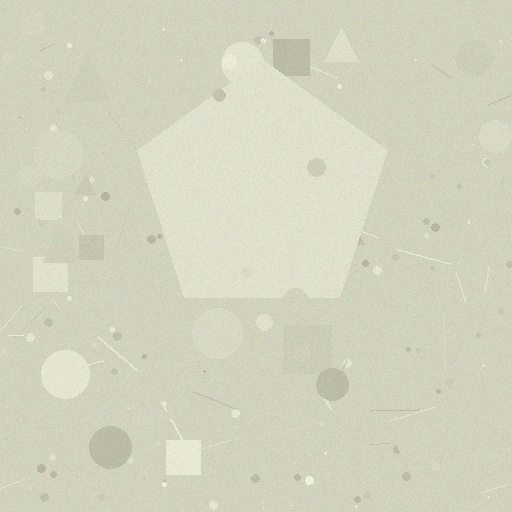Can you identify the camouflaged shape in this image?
The camouflaged shape is a pentagon.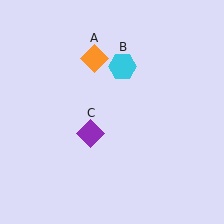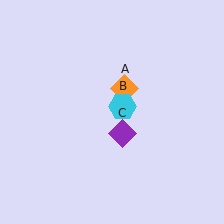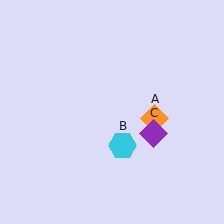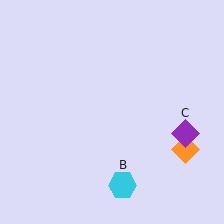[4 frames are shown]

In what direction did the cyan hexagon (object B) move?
The cyan hexagon (object B) moved down.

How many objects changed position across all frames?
3 objects changed position: orange diamond (object A), cyan hexagon (object B), purple diamond (object C).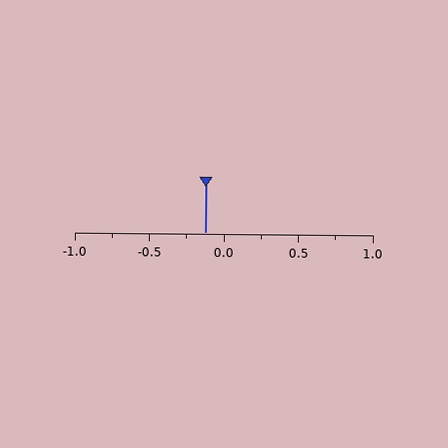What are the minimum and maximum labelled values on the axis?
The axis runs from -1.0 to 1.0.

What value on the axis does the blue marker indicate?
The marker indicates approximately -0.12.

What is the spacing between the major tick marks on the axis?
The major ticks are spaced 0.5 apart.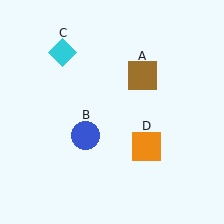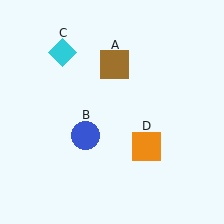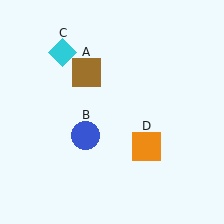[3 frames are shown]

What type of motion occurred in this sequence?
The brown square (object A) rotated counterclockwise around the center of the scene.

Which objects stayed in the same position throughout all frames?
Blue circle (object B) and cyan diamond (object C) and orange square (object D) remained stationary.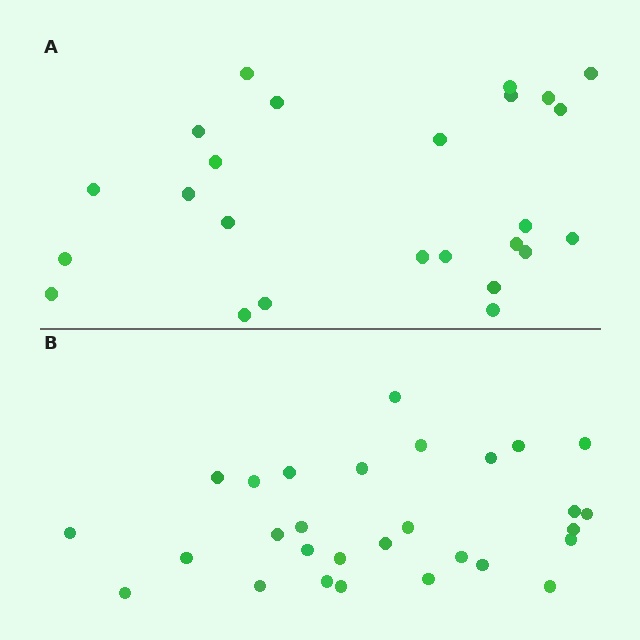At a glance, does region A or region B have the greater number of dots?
Region B (the bottom region) has more dots.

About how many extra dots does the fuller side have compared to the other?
Region B has about 4 more dots than region A.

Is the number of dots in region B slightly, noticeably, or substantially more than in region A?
Region B has only slightly more — the two regions are fairly close. The ratio is roughly 1.2 to 1.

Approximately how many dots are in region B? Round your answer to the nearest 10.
About 30 dots. (The exact count is 29, which rounds to 30.)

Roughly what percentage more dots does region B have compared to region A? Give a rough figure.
About 15% more.